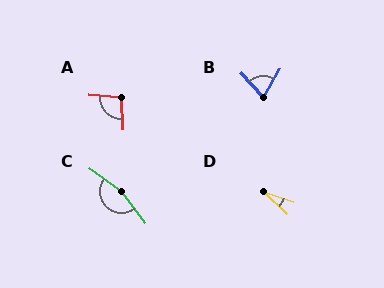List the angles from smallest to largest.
D (24°), B (73°), A (97°), C (163°).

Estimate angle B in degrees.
Approximately 73 degrees.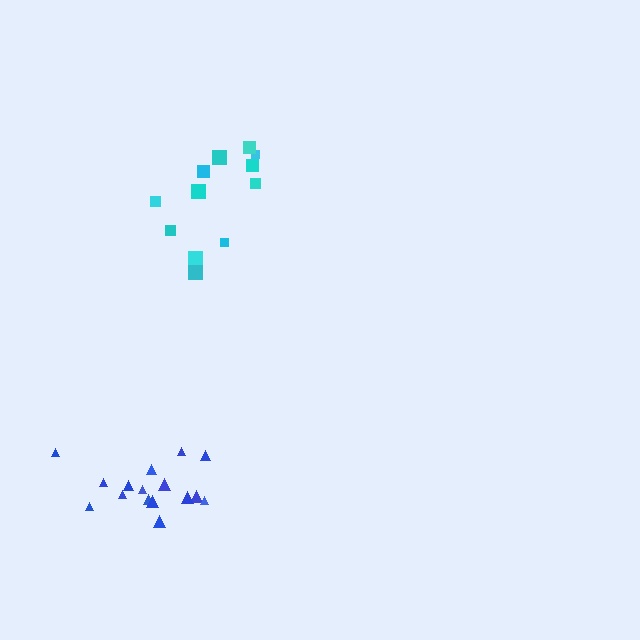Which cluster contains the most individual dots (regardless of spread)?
Blue (16).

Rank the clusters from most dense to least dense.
blue, cyan.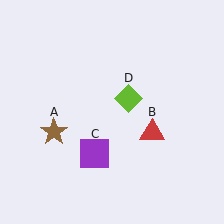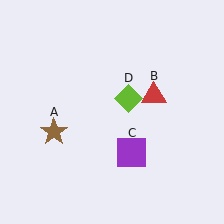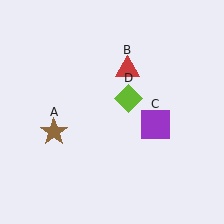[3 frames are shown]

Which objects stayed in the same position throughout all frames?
Brown star (object A) and lime diamond (object D) remained stationary.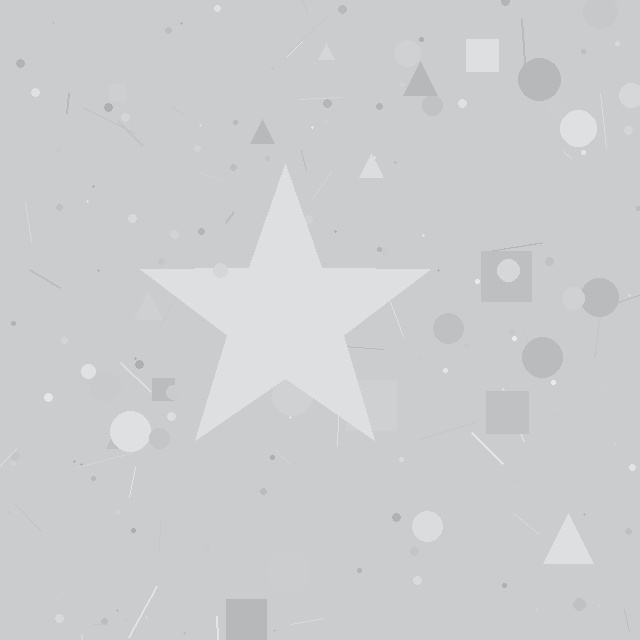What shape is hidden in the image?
A star is hidden in the image.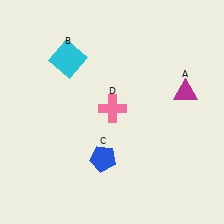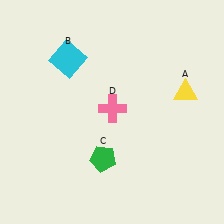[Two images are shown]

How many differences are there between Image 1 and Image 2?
There are 2 differences between the two images.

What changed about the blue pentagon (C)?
In Image 1, C is blue. In Image 2, it changed to green.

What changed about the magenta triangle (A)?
In Image 1, A is magenta. In Image 2, it changed to yellow.